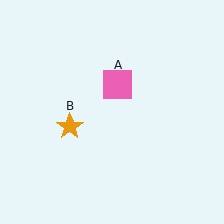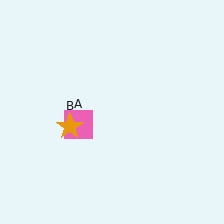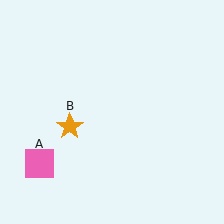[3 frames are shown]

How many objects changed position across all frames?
1 object changed position: pink square (object A).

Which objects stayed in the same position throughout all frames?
Orange star (object B) remained stationary.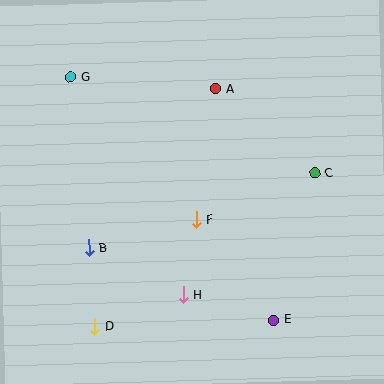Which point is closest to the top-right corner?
Point C is closest to the top-right corner.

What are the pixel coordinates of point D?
Point D is at (95, 326).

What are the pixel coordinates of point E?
Point E is at (274, 320).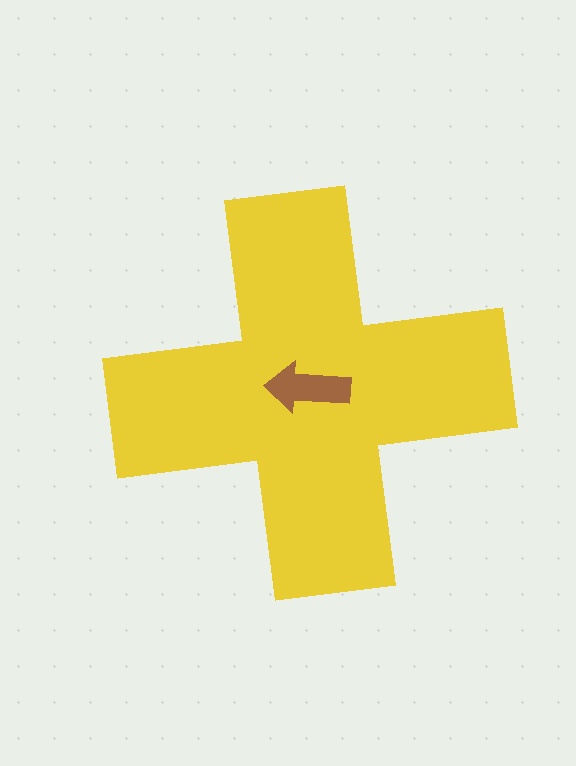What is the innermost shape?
The brown arrow.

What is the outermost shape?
The yellow cross.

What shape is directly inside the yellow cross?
The brown arrow.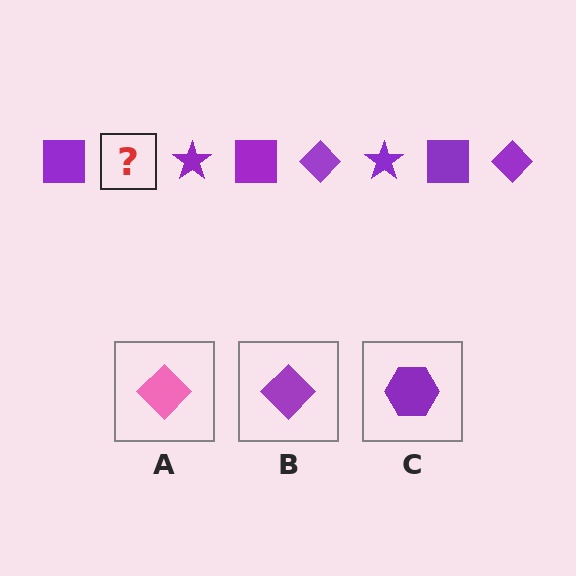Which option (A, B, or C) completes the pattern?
B.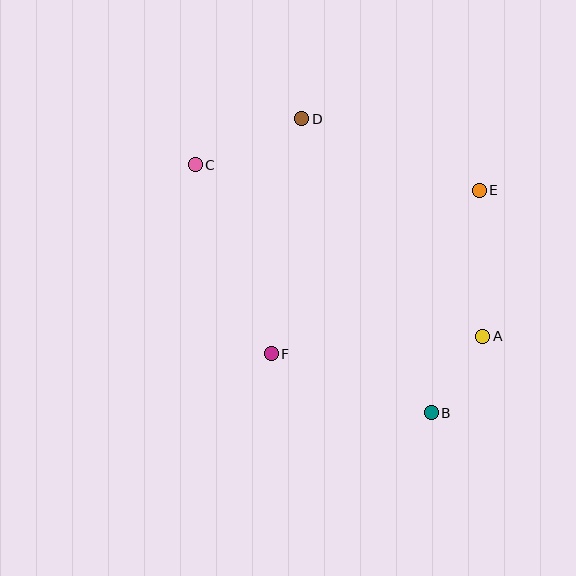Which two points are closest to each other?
Points A and B are closest to each other.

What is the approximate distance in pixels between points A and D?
The distance between A and D is approximately 283 pixels.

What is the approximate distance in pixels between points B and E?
The distance between B and E is approximately 228 pixels.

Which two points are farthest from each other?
Points B and C are farthest from each other.